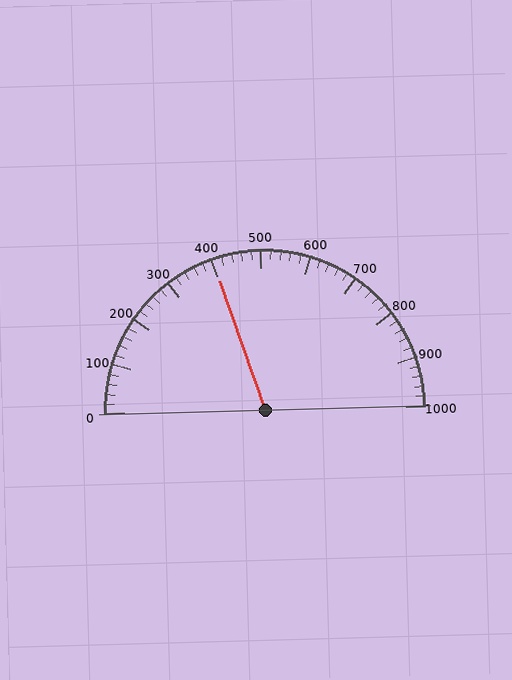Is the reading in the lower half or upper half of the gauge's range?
The reading is in the lower half of the range (0 to 1000).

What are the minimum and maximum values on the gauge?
The gauge ranges from 0 to 1000.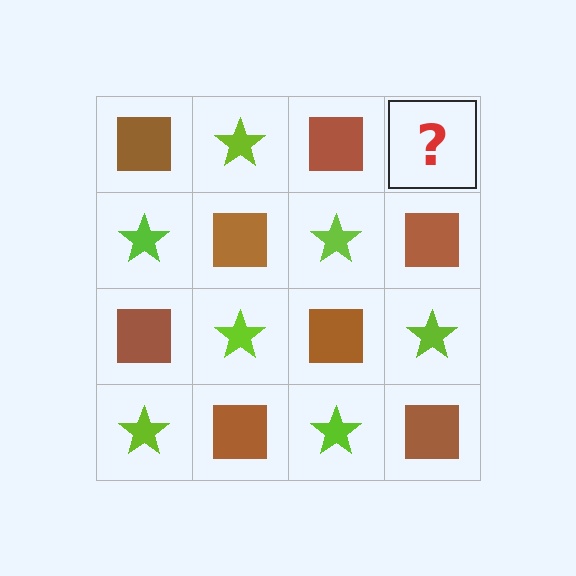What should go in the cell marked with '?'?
The missing cell should contain a lime star.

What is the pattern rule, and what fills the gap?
The rule is that it alternates brown square and lime star in a checkerboard pattern. The gap should be filled with a lime star.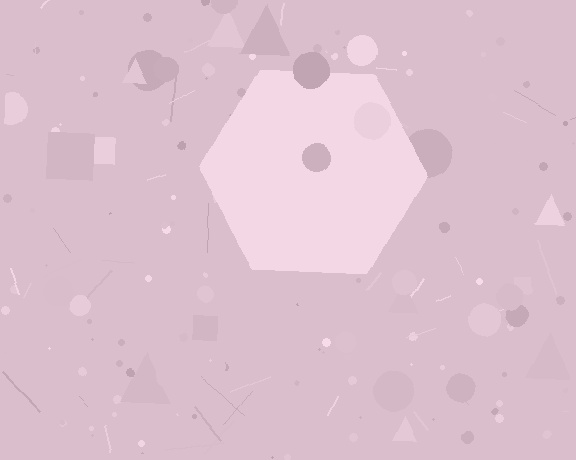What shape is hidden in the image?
A hexagon is hidden in the image.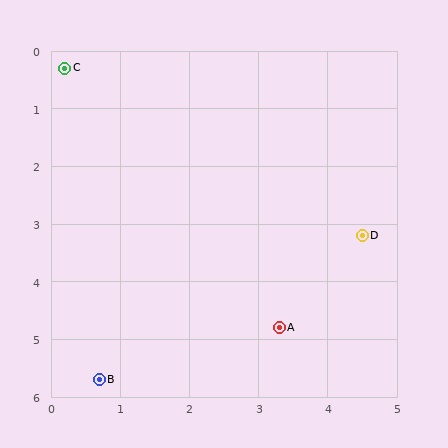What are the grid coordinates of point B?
Point B is at approximately (0.7, 5.7).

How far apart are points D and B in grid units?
Points D and B are about 4.5 grid units apart.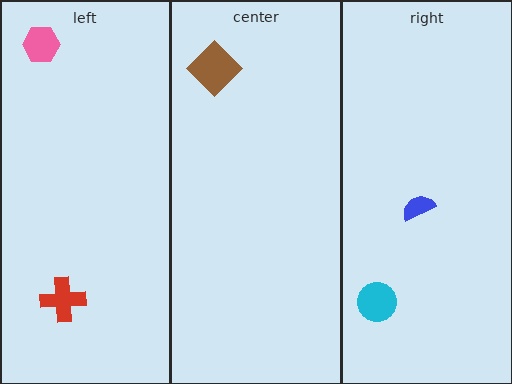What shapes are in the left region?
The pink hexagon, the red cross.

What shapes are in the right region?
The cyan circle, the blue semicircle.